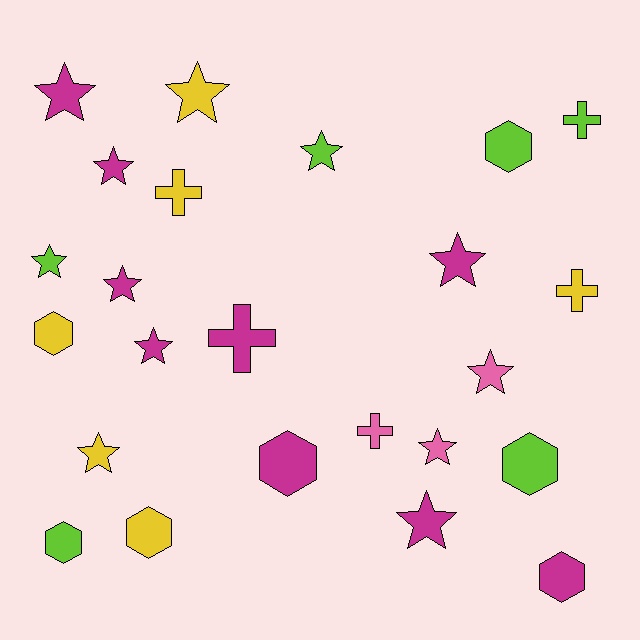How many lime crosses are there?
There is 1 lime cross.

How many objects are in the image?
There are 24 objects.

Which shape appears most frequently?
Star, with 12 objects.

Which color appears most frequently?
Magenta, with 9 objects.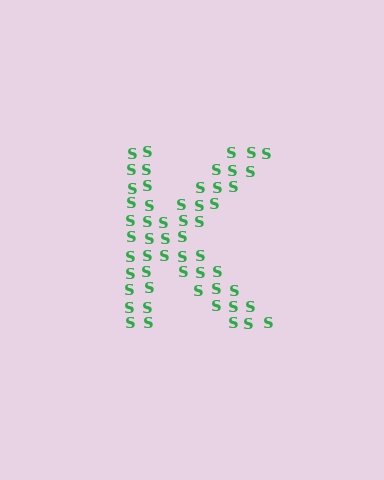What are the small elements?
The small elements are letter S's.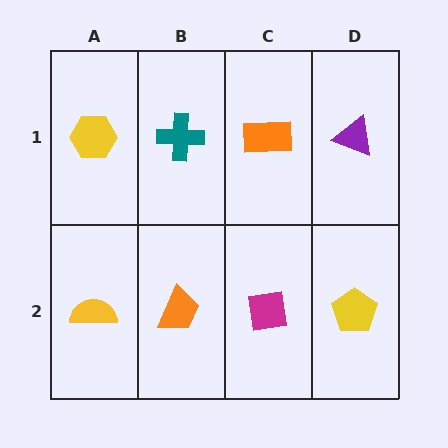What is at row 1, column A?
A yellow hexagon.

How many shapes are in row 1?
4 shapes.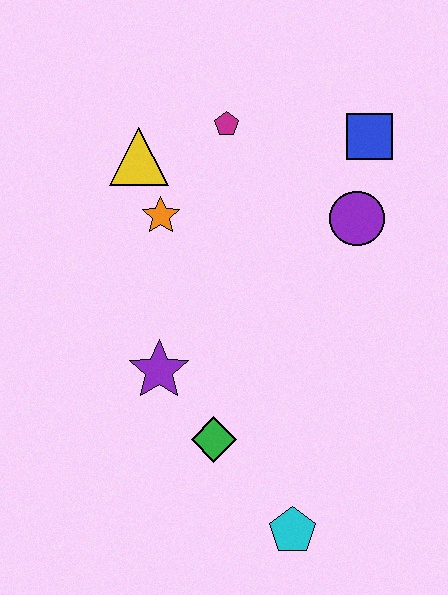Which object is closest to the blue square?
The purple circle is closest to the blue square.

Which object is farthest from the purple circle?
The cyan pentagon is farthest from the purple circle.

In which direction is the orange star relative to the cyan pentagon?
The orange star is above the cyan pentagon.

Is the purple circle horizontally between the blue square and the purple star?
Yes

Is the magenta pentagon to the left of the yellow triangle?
No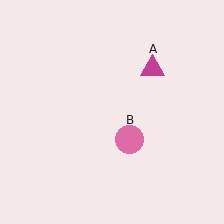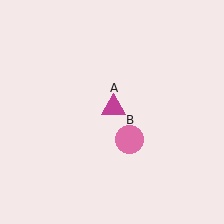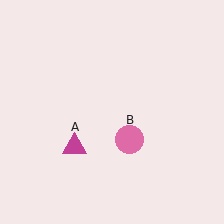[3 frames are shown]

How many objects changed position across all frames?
1 object changed position: magenta triangle (object A).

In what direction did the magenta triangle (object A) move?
The magenta triangle (object A) moved down and to the left.